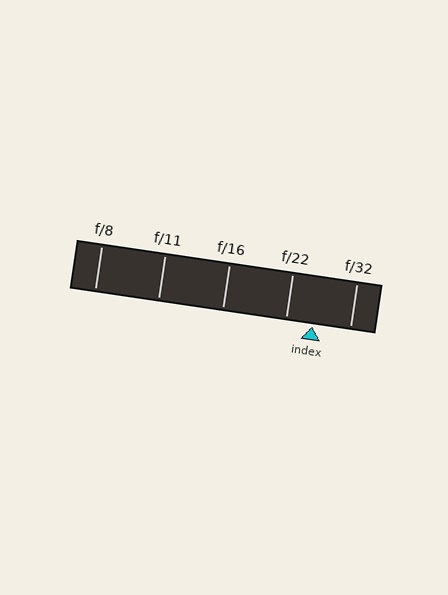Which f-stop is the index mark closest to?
The index mark is closest to f/22.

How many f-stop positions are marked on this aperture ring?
There are 5 f-stop positions marked.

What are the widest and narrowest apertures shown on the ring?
The widest aperture shown is f/8 and the narrowest is f/32.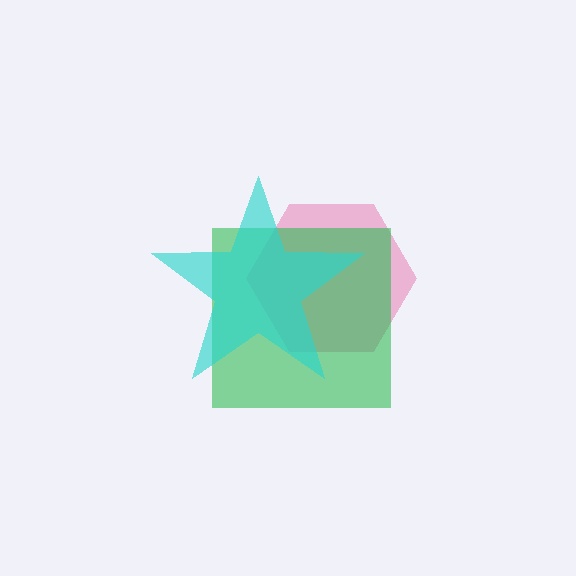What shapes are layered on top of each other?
The layered shapes are: a pink hexagon, a green square, a cyan star.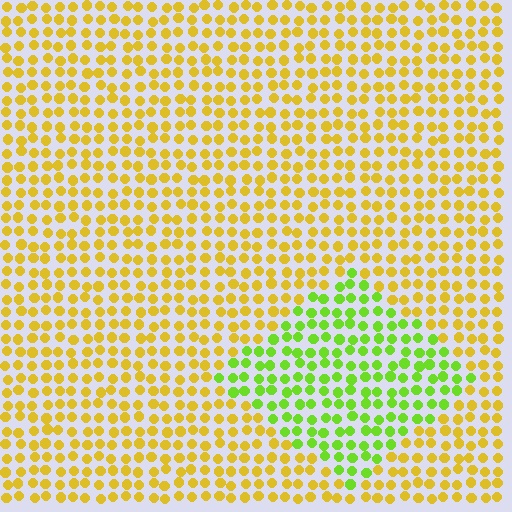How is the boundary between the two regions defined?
The boundary is defined purely by a slight shift in hue (about 47 degrees). Spacing, size, and orientation are identical on both sides.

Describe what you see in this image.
The image is filled with small yellow elements in a uniform arrangement. A diamond-shaped region is visible where the elements are tinted to a slightly different hue, forming a subtle color boundary.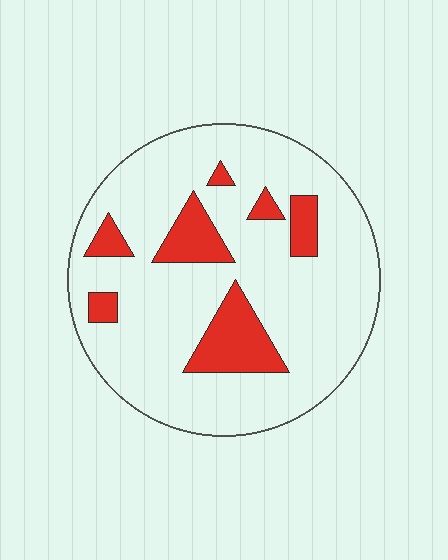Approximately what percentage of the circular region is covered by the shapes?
Approximately 15%.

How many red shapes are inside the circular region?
7.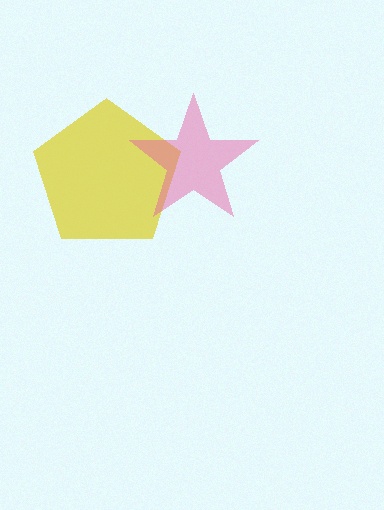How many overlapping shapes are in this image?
There are 2 overlapping shapes in the image.